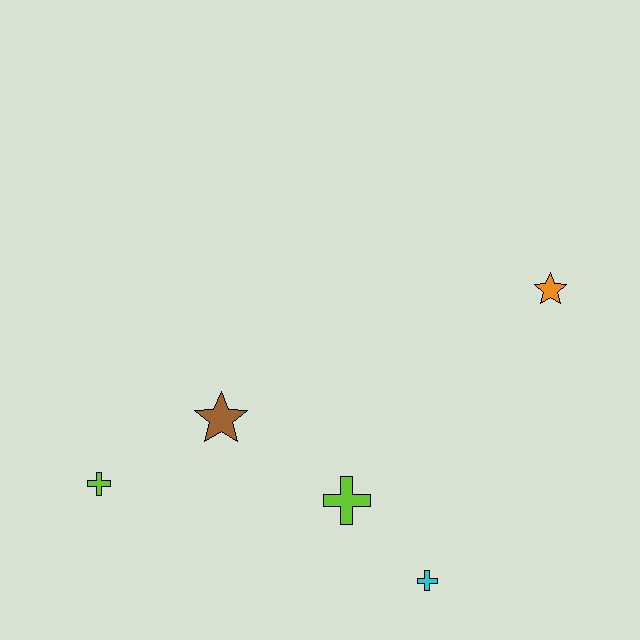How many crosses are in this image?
There are 3 crosses.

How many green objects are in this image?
There are no green objects.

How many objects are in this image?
There are 5 objects.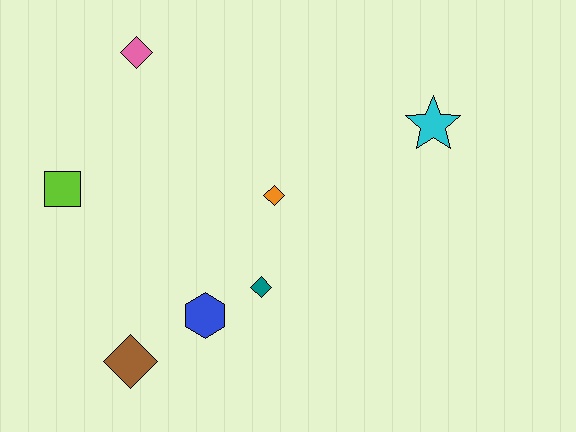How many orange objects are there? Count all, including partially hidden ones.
There is 1 orange object.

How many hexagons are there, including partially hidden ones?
There is 1 hexagon.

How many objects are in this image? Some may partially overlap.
There are 7 objects.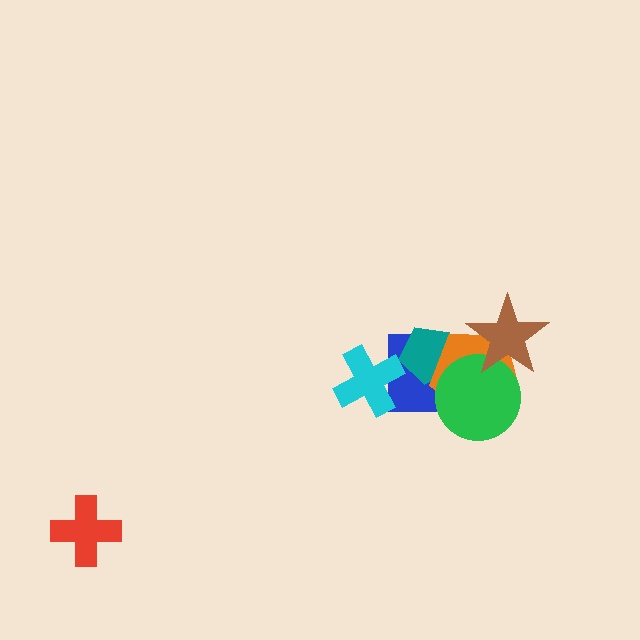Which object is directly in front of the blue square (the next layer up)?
The teal pentagon is directly in front of the blue square.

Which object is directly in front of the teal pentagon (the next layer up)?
The orange pentagon is directly in front of the teal pentagon.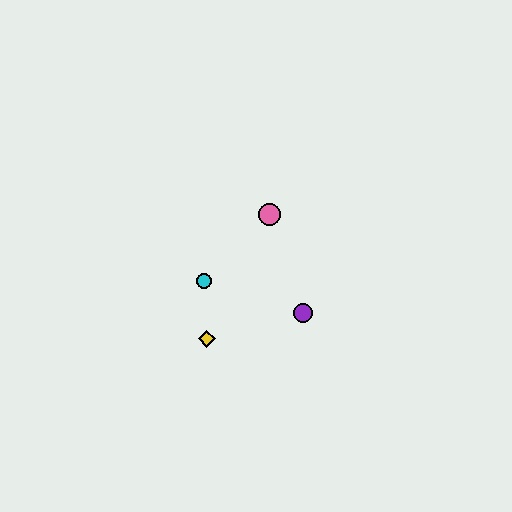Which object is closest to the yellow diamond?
The cyan circle is closest to the yellow diamond.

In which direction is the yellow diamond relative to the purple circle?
The yellow diamond is to the left of the purple circle.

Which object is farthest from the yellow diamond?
The pink circle is farthest from the yellow diamond.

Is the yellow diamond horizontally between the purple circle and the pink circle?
No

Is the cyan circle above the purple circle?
Yes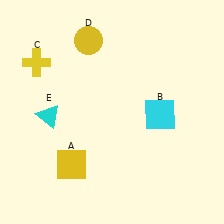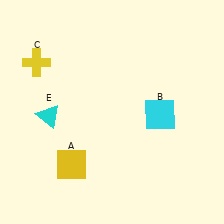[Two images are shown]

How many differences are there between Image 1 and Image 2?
There is 1 difference between the two images.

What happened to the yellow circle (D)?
The yellow circle (D) was removed in Image 2. It was in the top-left area of Image 1.